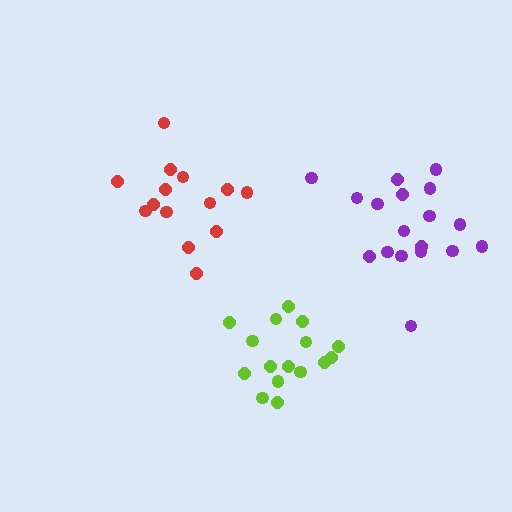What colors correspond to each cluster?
The clusters are colored: red, purple, lime.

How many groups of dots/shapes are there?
There are 3 groups.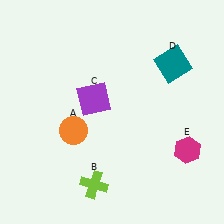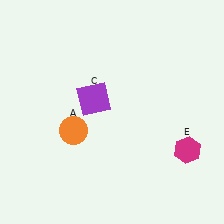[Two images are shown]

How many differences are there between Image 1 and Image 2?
There are 2 differences between the two images.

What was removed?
The teal square (D), the lime cross (B) were removed in Image 2.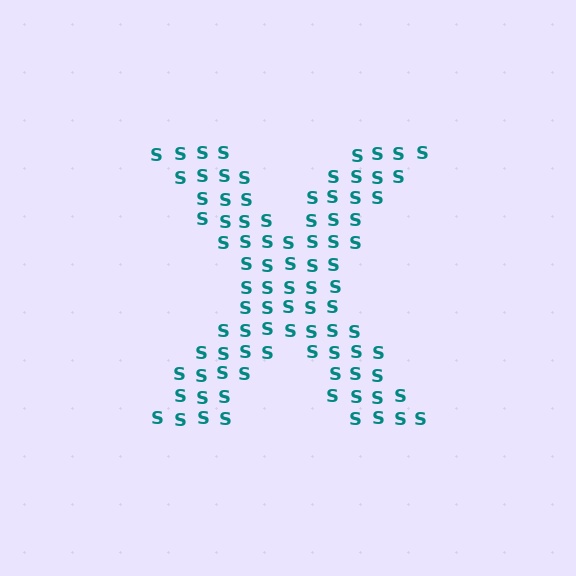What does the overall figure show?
The overall figure shows the letter X.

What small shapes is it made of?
It is made of small letter S's.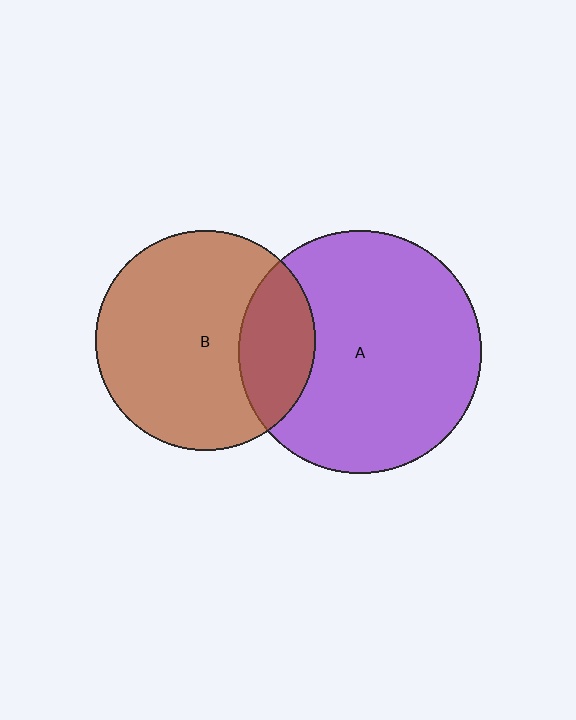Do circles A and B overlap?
Yes.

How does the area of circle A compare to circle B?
Approximately 1.2 times.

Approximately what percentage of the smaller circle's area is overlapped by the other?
Approximately 25%.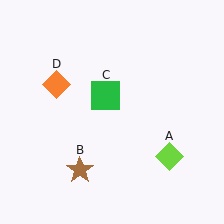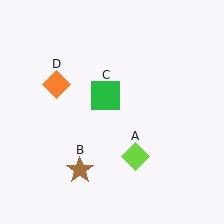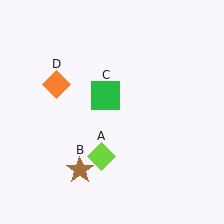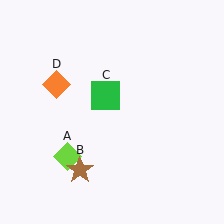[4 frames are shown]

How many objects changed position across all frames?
1 object changed position: lime diamond (object A).